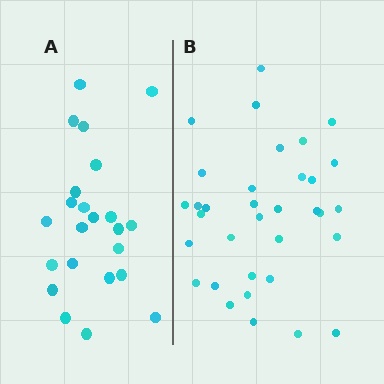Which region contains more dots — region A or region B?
Region B (the right region) has more dots.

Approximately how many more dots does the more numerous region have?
Region B has roughly 12 or so more dots than region A.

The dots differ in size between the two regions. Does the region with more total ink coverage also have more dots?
No. Region A has more total ink coverage because its dots are larger, but region B actually contains more individual dots. Total area can be misleading — the number of items is what matters here.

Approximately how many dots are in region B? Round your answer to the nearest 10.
About 30 dots. (The exact count is 34, which rounds to 30.)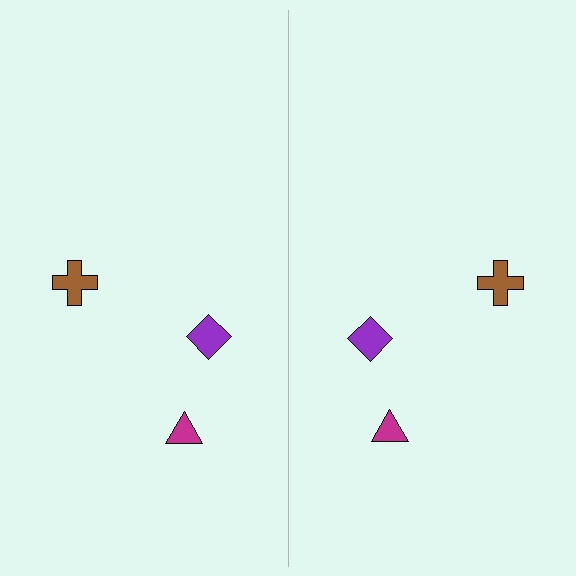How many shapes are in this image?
There are 6 shapes in this image.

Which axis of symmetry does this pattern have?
The pattern has a vertical axis of symmetry running through the center of the image.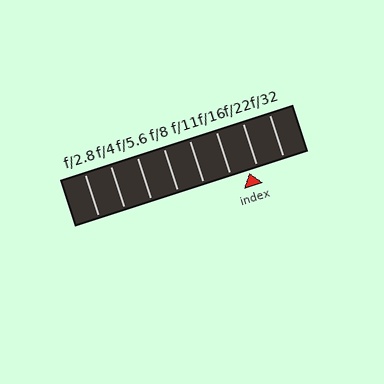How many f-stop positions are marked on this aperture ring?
There are 8 f-stop positions marked.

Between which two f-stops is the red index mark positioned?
The index mark is between f/16 and f/22.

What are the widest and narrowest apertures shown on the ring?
The widest aperture shown is f/2.8 and the narrowest is f/32.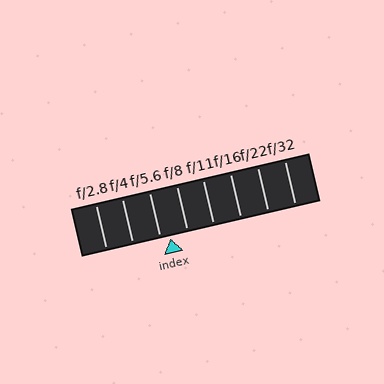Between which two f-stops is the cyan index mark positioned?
The index mark is between f/5.6 and f/8.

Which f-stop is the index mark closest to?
The index mark is closest to f/5.6.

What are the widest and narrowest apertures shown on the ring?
The widest aperture shown is f/2.8 and the narrowest is f/32.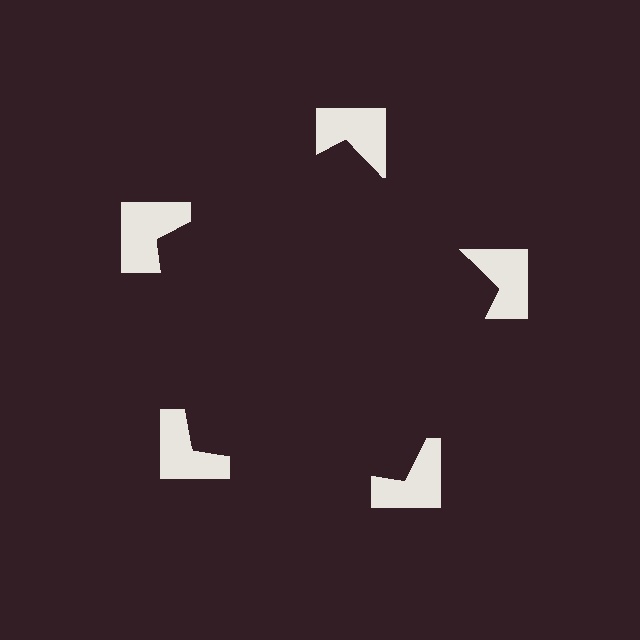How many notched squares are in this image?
There are 5 — one at each vertex of the illusory pentagon.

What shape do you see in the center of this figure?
An illusory pentagon — its edges are inferred from the aligned wedge cuts in the notched squares, not physically drawn.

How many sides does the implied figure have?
5 sides.